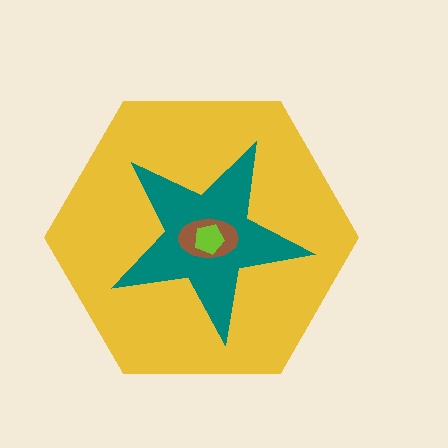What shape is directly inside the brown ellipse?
The lime pentagon.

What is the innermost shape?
The lime pentagon.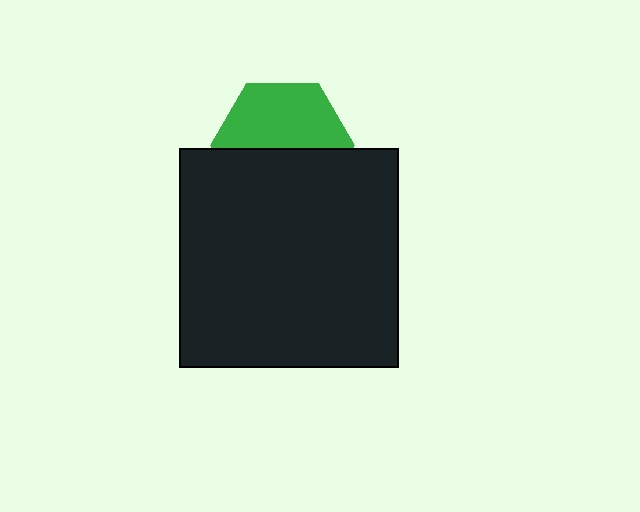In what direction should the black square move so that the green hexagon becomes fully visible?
The black square should move down. That is the shortest direction to clear the overlap and leave the green hexagon fully visible.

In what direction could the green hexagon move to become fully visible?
The green hexagon could move up. That would shift it out from behind the black square entirely.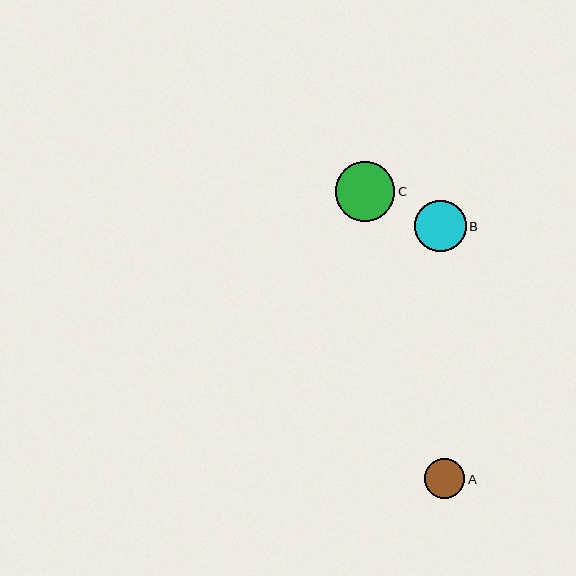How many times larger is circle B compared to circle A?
Circle B is approximately 1.3 times the size of circle A.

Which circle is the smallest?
Circle A is the smallest with a size of approximately 40 pixels.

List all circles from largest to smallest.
From largest to smallest: C, B, A.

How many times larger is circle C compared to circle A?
Circle C is approximately 1.5 times the size of circle A.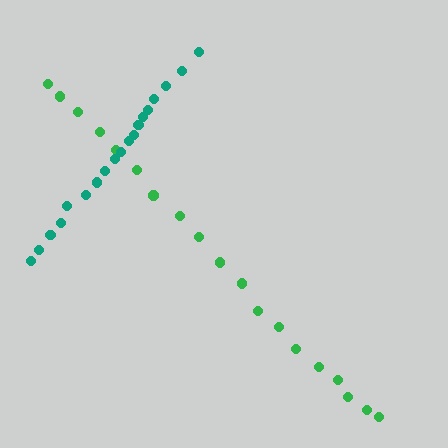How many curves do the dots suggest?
There are 2 distinct paths.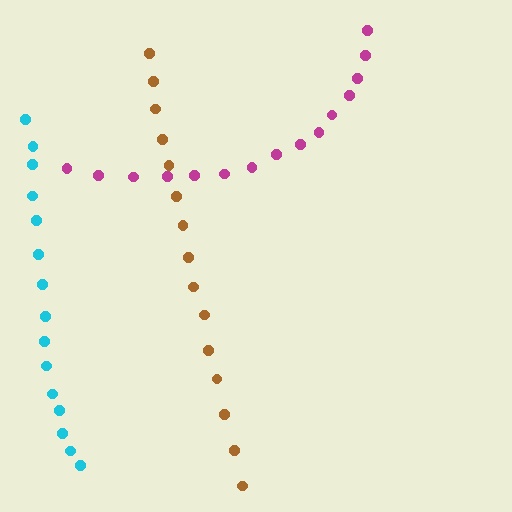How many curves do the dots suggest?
There are 3 distinct paths.